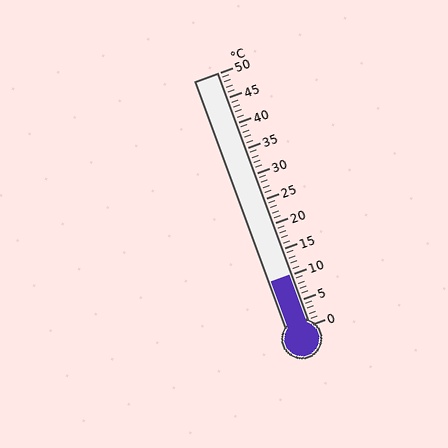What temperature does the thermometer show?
The thermometer shows approximately 10°C.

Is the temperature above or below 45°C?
The temperature is below 45°C.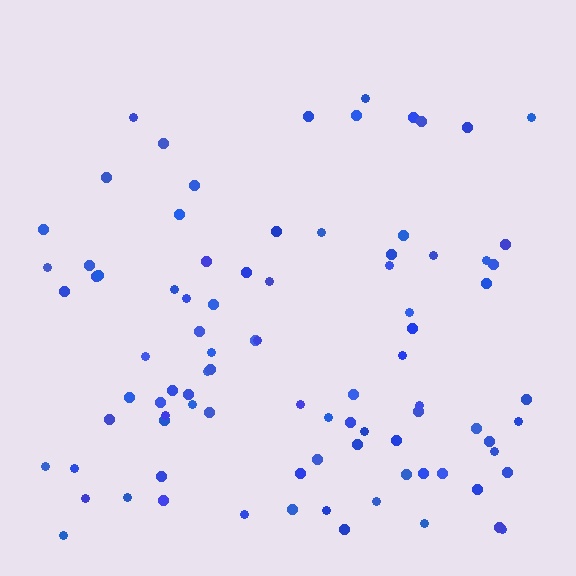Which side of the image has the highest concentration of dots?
The bottom.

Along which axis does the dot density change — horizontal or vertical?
Vertical.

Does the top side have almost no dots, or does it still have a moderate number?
Still a moderate number, just noticeably fewer than the bottom.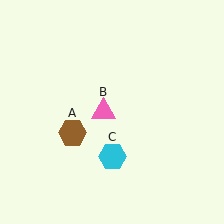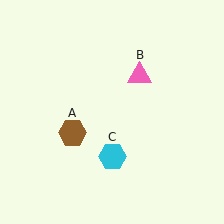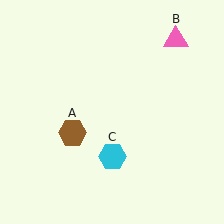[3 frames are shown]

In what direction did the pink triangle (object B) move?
The pink triangle (object B) moved up and to the right.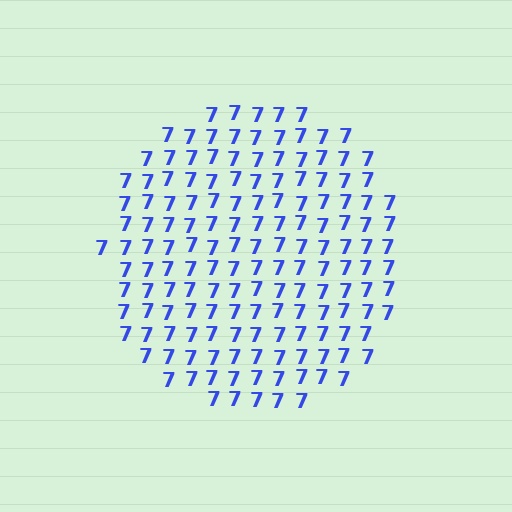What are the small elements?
The small elements are digit 7's.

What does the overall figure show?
The overall figure shows a circle.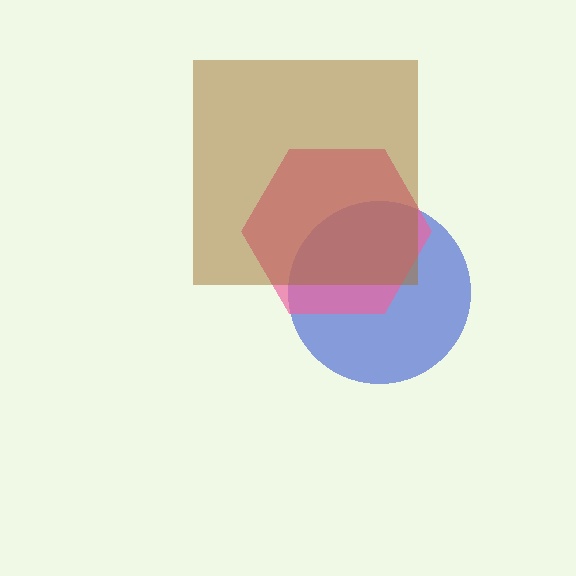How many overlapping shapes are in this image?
There are 3 overlapping shapes in the image.